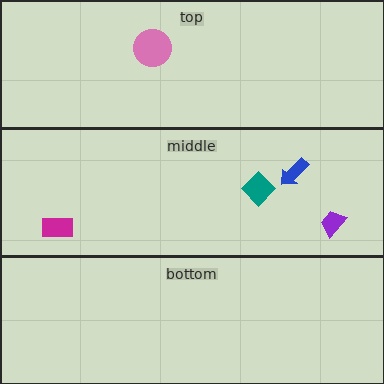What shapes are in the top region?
The pink circle.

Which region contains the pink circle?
The top region.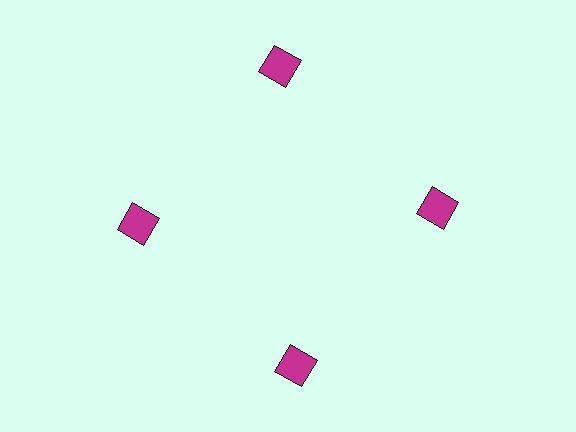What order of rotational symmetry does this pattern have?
This pattern has 4-fold rotational symmetry.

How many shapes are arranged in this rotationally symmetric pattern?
There are 4 shapes, arranged in 4 groups of 1.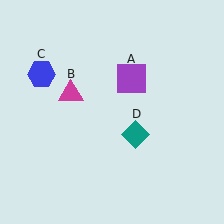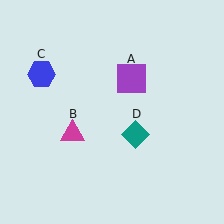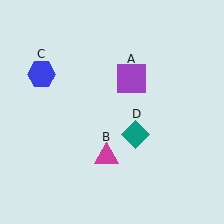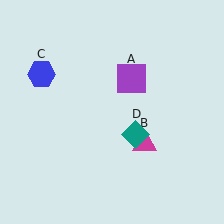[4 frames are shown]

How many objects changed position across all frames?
1 object changed position: magenta triangle (object B).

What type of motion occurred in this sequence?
The magenta triangle (object B) rotated counterclockwise around the center of the scene.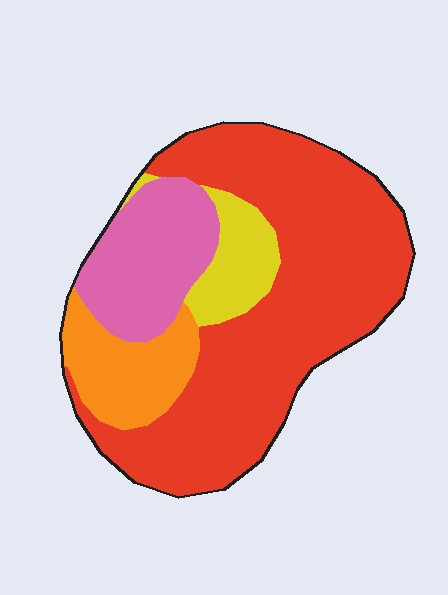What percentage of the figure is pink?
Pink covers 18% of the figure.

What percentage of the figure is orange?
Orange covers around 15% of the figure.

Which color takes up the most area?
Red, at roughly 60%.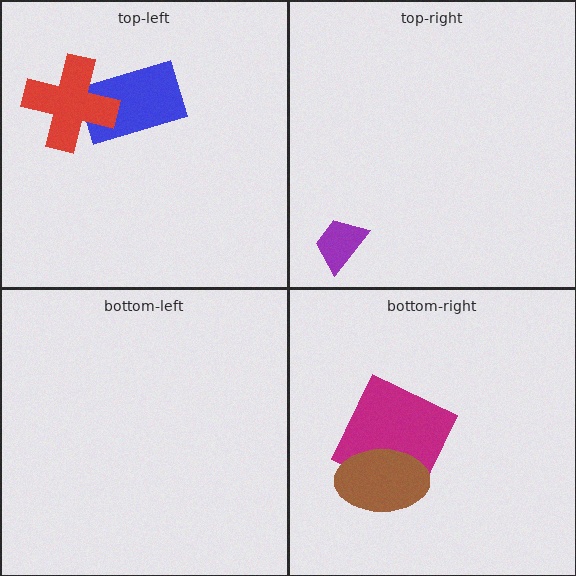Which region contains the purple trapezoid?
The top-right region.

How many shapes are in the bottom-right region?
2.